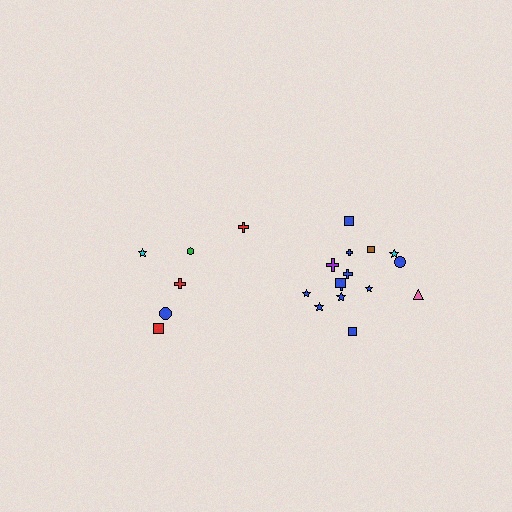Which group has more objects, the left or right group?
The right group.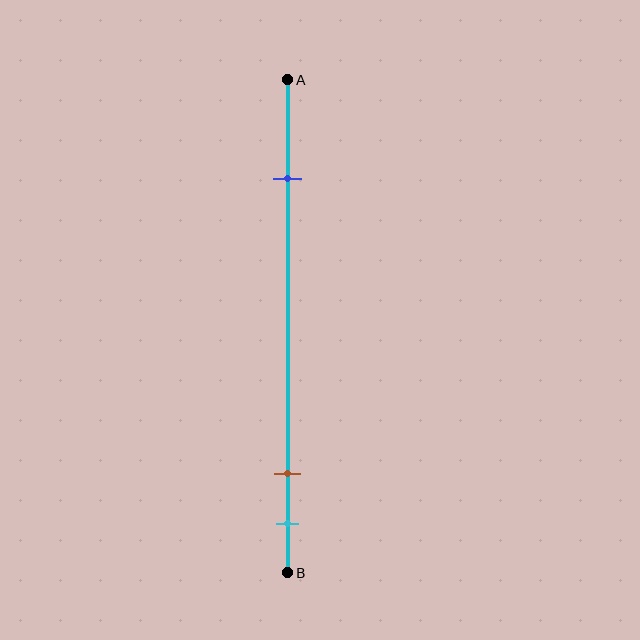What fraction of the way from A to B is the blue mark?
The blue mark is approximately 20% (0.2) of the way from A to B.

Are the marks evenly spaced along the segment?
No, the marks are not evenly spaced.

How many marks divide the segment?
There are 3 marks dividing the segment.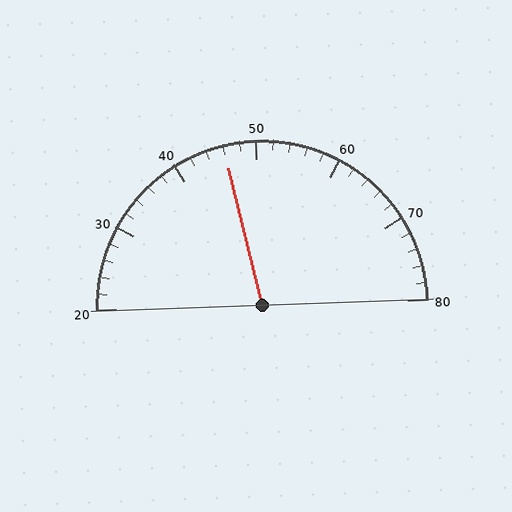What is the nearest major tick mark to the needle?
The nearest major tick mark is 50.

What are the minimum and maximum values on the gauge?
The gauge ranges from 20 to 80.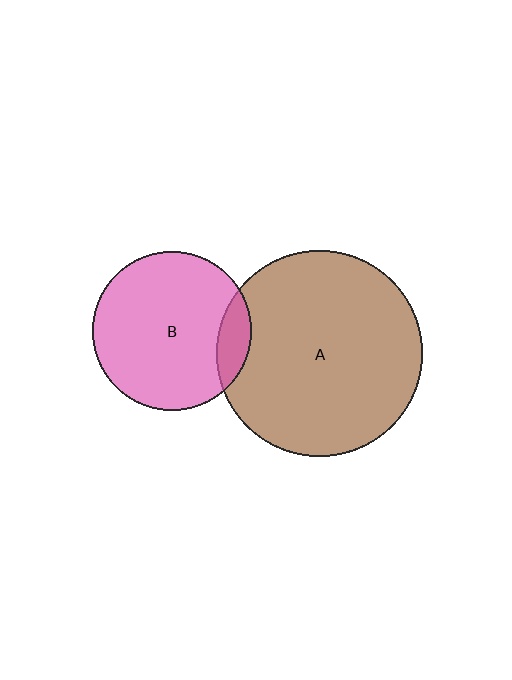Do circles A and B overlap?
Yes.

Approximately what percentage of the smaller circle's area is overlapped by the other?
Approximately 10%.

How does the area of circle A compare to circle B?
Approximately 1.7 times.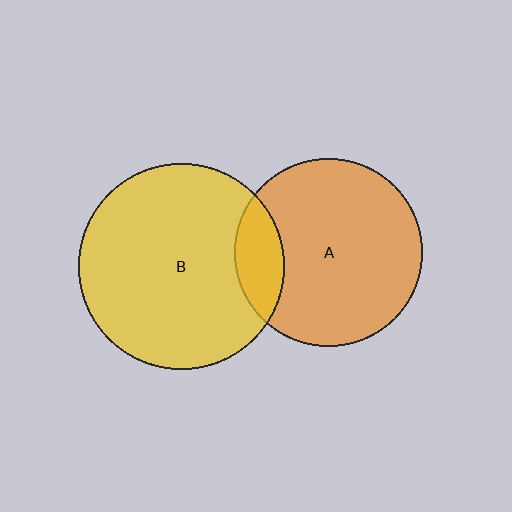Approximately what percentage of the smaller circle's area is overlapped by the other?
Approximately 15%.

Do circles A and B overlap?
Yes.